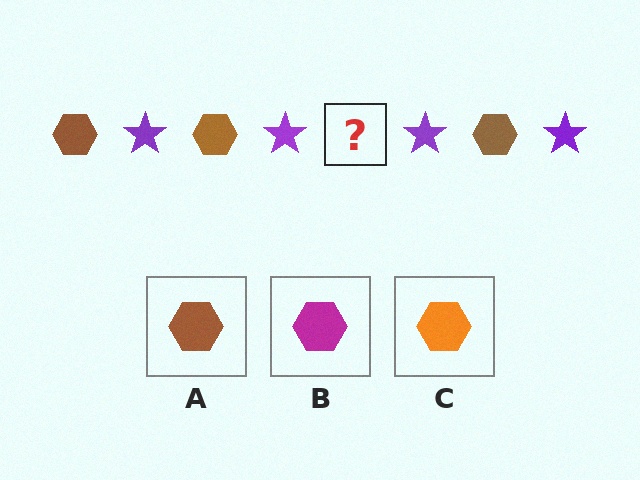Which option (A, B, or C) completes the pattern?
A.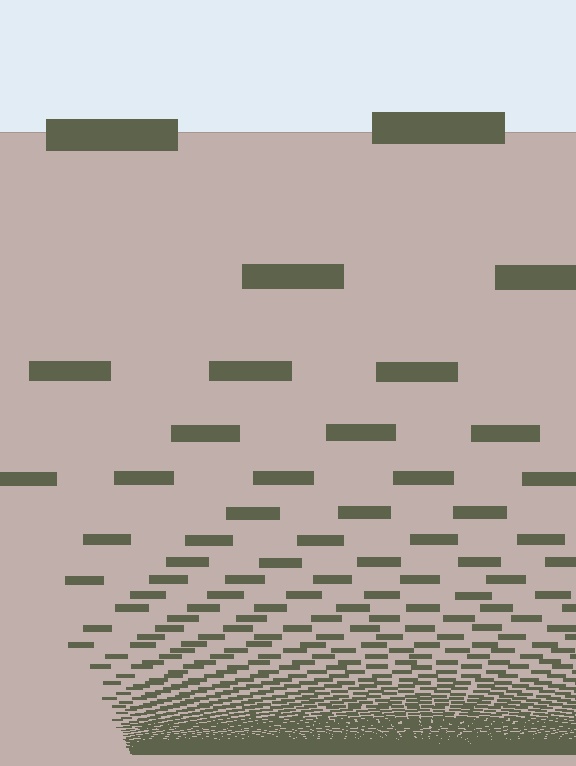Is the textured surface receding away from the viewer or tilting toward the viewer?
The surface appears to tilt toward the viewer. Texture elements get larger and sparser toward the top.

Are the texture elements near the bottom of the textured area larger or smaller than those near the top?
Smaller. The gradient is inverted — elements near the bottom are smaller and denser.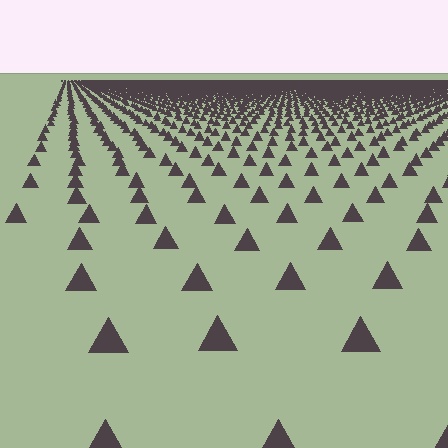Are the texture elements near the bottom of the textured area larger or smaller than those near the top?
Larger. Near the bottom, elements are closer to the viewer and appear at a bigger on-screen size.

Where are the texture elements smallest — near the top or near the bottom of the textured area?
Near the top.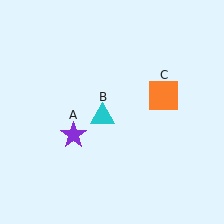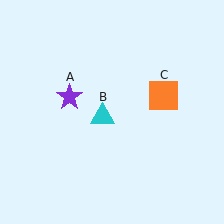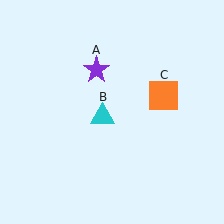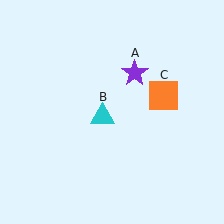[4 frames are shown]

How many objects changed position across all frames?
1 object changed position: purple star (object A).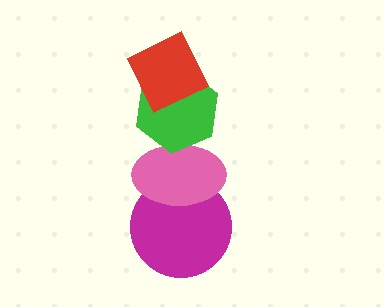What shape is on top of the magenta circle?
The pink ellipse is on top of the magenta circle.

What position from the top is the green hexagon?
The green hexagon is 2nd from the top.